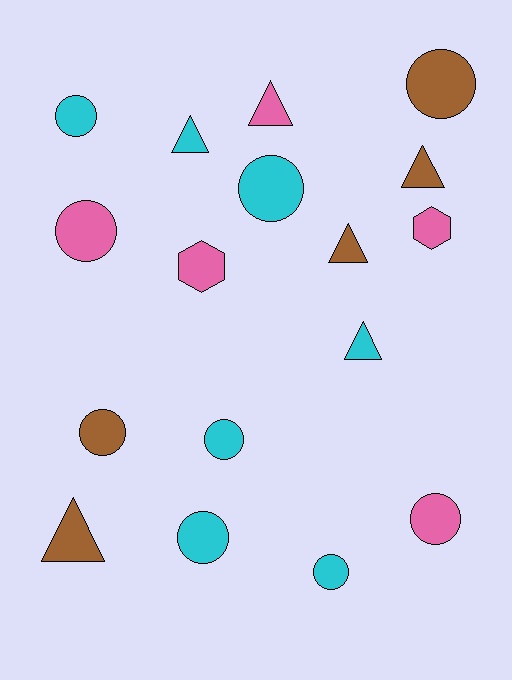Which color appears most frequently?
Cyan, with 7 objects.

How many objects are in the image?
There are 17 objects.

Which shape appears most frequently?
Circle, with 9 objects.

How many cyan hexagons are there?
There are no cyan hexagons.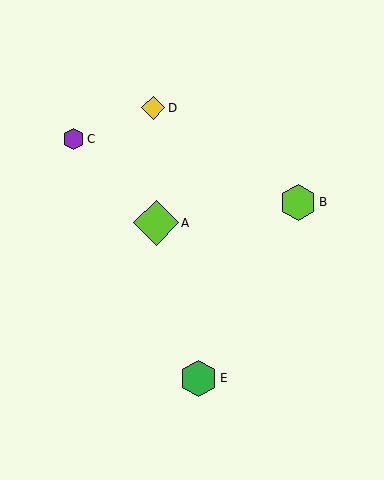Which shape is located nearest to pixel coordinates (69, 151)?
The purple hexagon (labeled C) at (73, 139) is nearest to that location.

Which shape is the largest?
The lime diamond (labeled A) is the largest.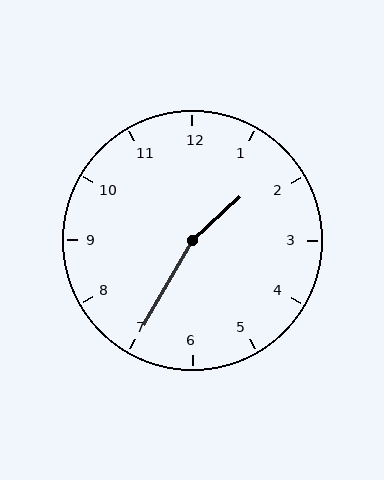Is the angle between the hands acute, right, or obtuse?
It is obtuse.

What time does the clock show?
1:35.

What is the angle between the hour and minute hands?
Approximately 162 degrees.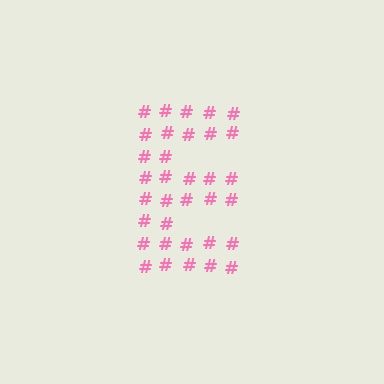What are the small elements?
The small elements are hash symbols.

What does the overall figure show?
The overall figure shows the letter E.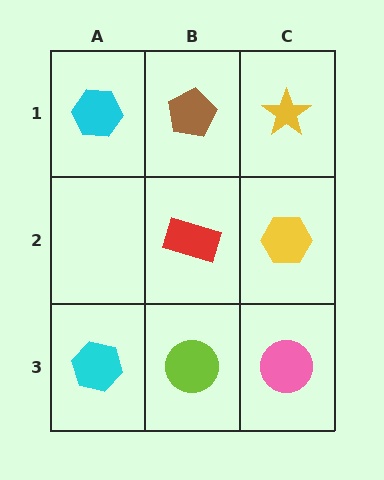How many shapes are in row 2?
2 shapes.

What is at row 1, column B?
A brown pentagon.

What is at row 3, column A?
A cyan hexagon.